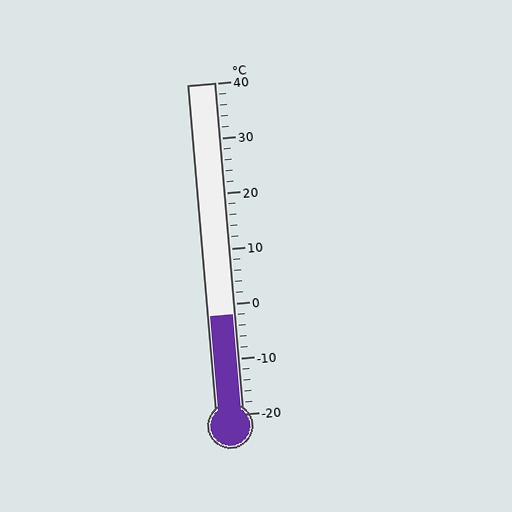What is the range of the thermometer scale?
The thermometer scale ranges from -20°C to 40°C.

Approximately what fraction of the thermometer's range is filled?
The thermometer is filled to approximately 30% of its range.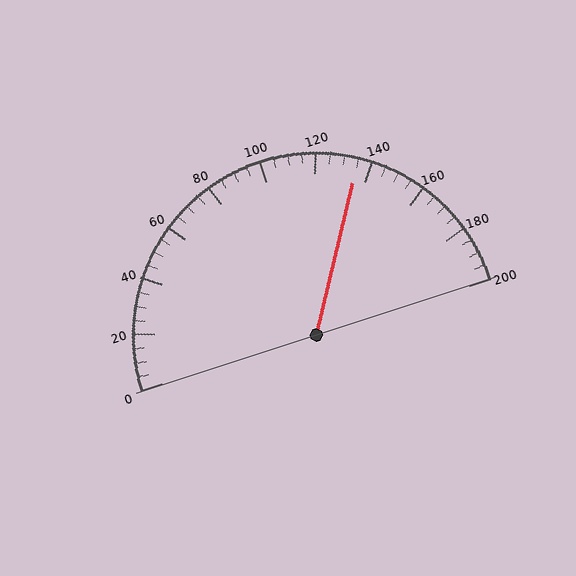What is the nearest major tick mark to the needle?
The nearest major tick mark is 140.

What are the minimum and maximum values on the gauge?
The gauge ranges from 0 to 200.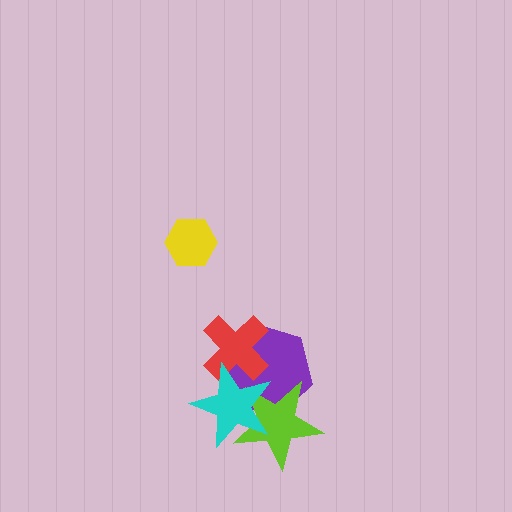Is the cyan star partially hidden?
No, no other shape covers it.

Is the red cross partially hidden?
Yes, it is partially covered by another shape.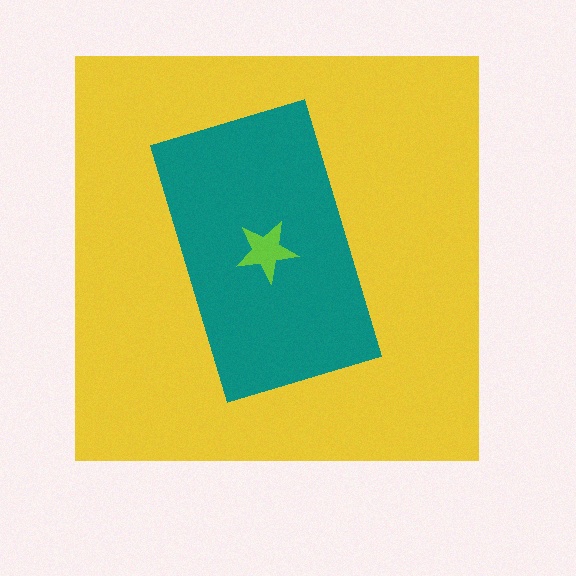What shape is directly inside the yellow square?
The teal rectangle.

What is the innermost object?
The lime star.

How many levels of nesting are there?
3.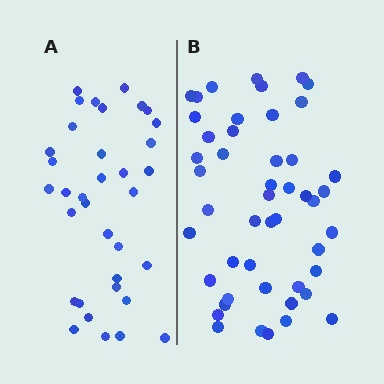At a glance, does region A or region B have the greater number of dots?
Region B (the right region) has more dots.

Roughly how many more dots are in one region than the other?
Region B has approximately 15 more dots than region A.